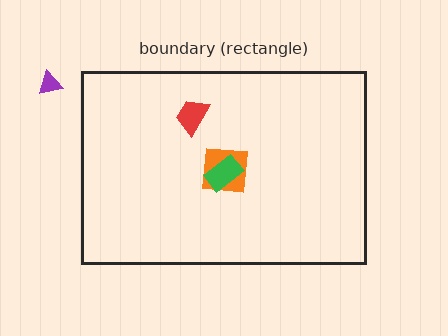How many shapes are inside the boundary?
3 inside, 1 outside.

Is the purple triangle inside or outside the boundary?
Outside.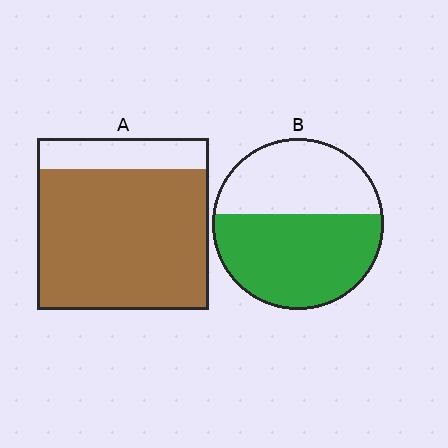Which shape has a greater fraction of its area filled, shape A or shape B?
Shape A.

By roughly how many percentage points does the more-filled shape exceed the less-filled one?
By roughly 25 percentage points (A over B).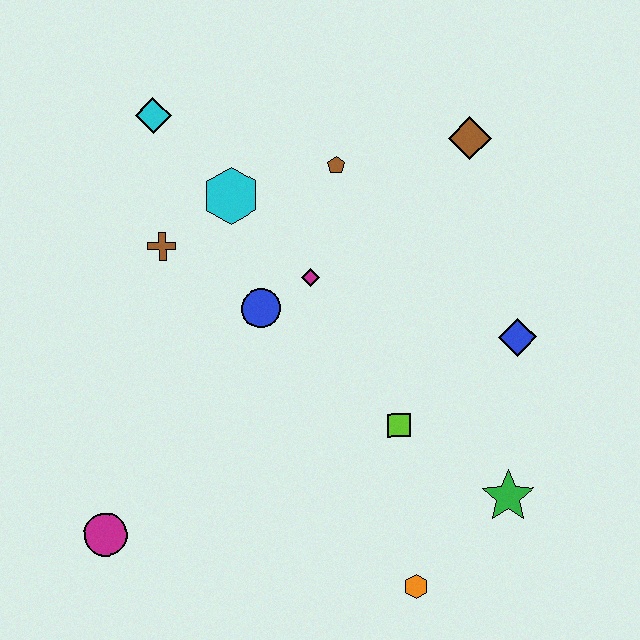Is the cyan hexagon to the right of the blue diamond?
No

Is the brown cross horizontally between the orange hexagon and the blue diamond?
No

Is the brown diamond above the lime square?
Yes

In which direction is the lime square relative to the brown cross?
The lime square is to the right of the brown cross.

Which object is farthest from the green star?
The cyan diamond is farthest from the green star.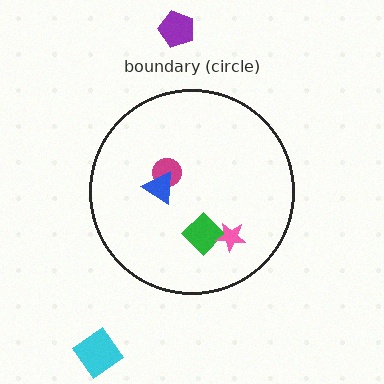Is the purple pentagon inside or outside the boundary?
Outside.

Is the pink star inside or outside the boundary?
Inside.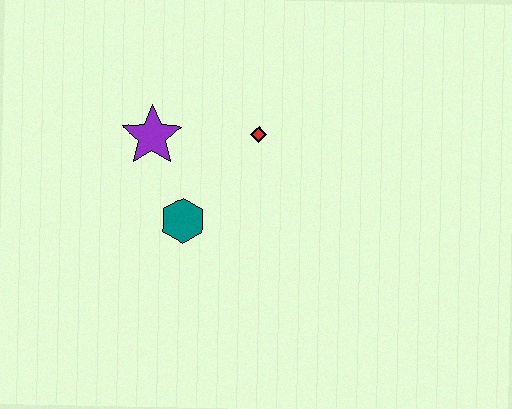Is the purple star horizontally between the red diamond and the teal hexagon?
No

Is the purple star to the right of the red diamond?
No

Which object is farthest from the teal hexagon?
The red diamond is farthest from the teal hexagon.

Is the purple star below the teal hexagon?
No